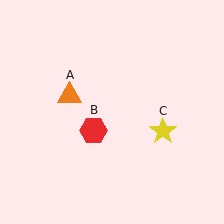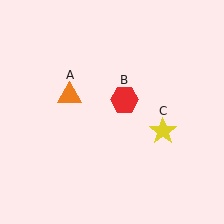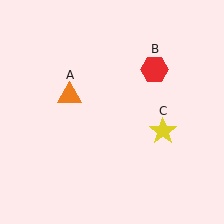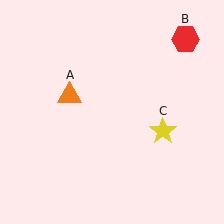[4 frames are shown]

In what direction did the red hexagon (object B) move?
The red hexagon (object B) moved up and to the right.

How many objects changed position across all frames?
1 object changed position: red hexagon (object B).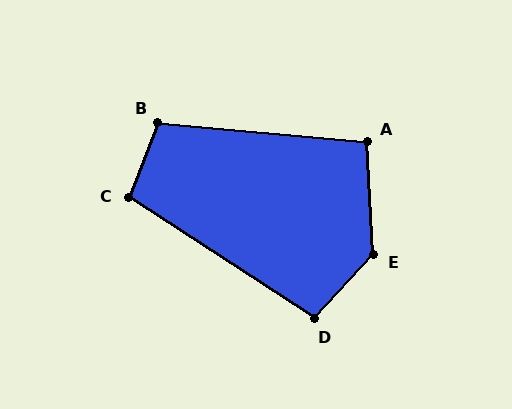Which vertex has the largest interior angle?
E, at approximately 134 degrees.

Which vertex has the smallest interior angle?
A, at approximately 98 degrees.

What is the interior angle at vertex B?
Approximately 106 degrees (obtuse).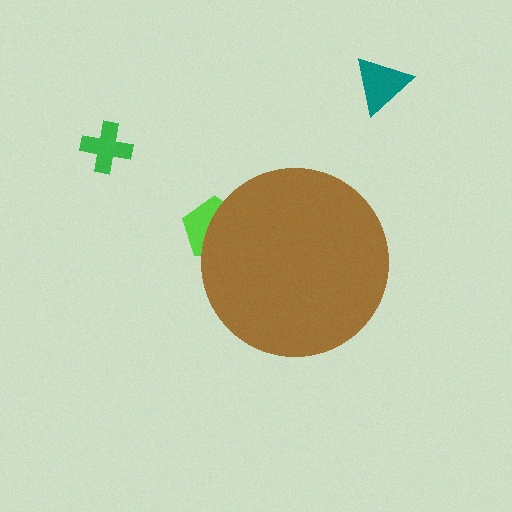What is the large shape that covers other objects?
A brown circle.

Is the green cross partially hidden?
No, the green cross is fully visible.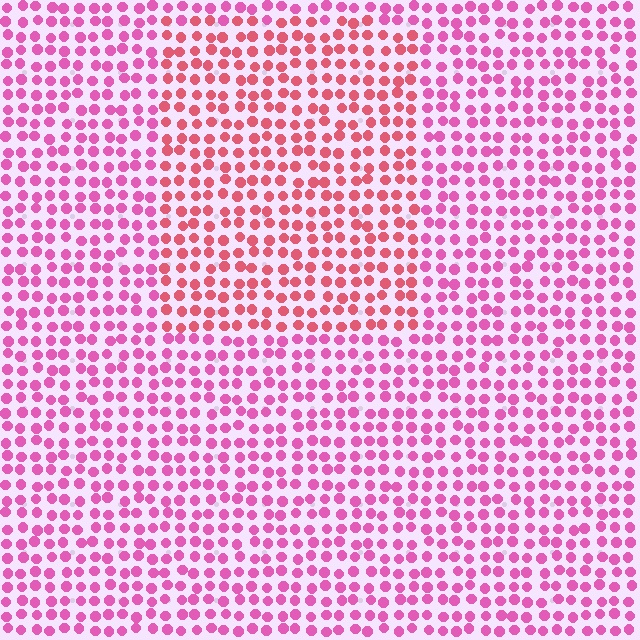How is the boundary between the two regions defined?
The boundary is defined purely by a slight shift in hue (about 30 degrees). Spacing, size, and orientation are identical on both sides.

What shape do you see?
I see a rectangle.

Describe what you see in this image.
The image is filled with small pink elements in a uniform arrangement. A rectangle-shaped region is visible where the elements are tinted to a slightly different hue, forming a subtle color boundary.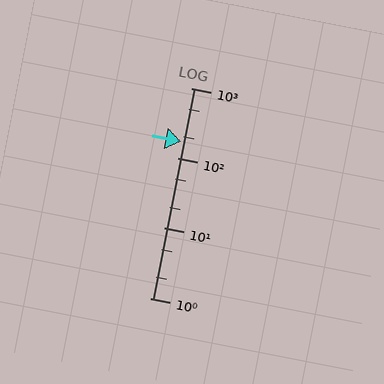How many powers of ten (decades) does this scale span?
The scale spans 3 decades, from 1 to 1000.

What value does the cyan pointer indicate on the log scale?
The pointer indicates approximately 170.